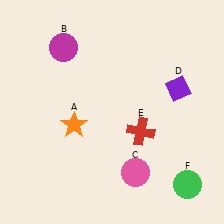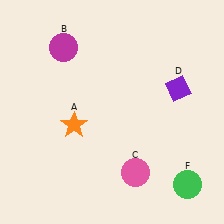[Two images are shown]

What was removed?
The red cross (E) was removed in Image 2.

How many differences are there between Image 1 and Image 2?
There is 1 difference between the two images.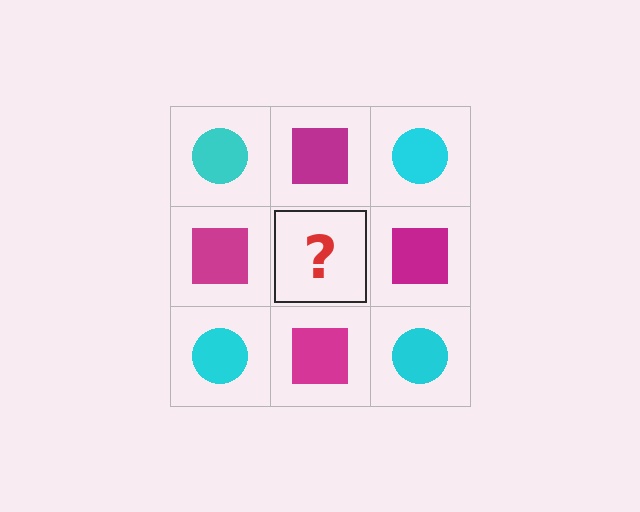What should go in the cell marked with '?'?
The missing cell should contain a cyan circle.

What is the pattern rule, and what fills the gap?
The rule is that it alternates cyan circle and magenta square in a checkerboard pattern. The gap should be filled with a cyan circle.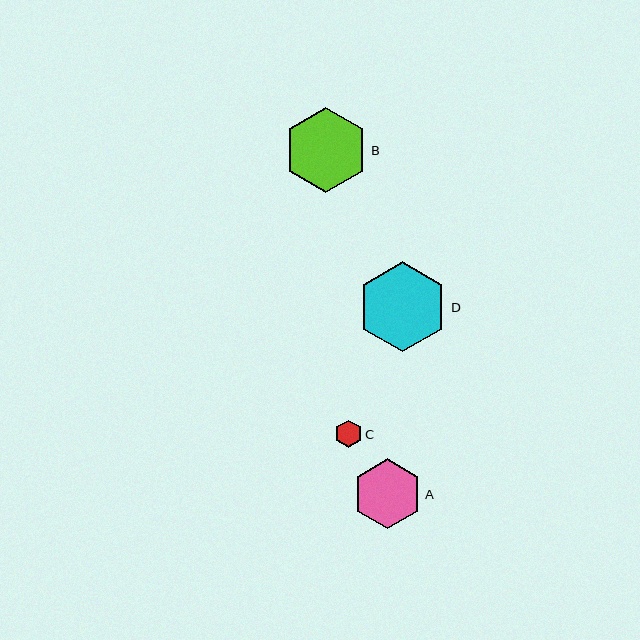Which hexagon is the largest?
Hexagon D is the largest with a size of approximately 90 pixels.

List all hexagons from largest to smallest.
From largest to smallest: D, B, A, C.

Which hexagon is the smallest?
Hexagon C is the smallest with a size of approximately 27 pixels.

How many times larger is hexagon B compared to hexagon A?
Hexagon B is approximately 1.2 times the size of hexagon A.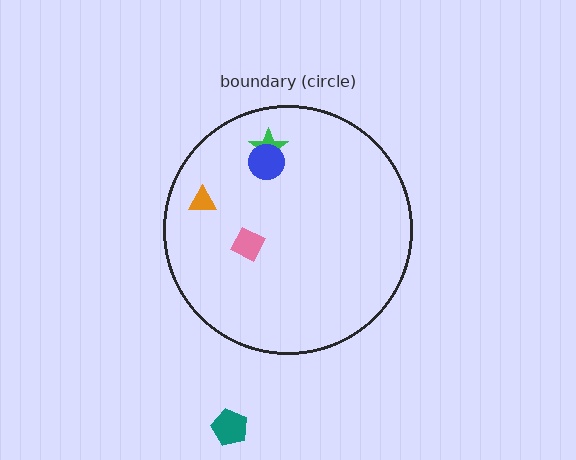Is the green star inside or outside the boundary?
Inside.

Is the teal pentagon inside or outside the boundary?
Outside.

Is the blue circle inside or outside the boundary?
Inside.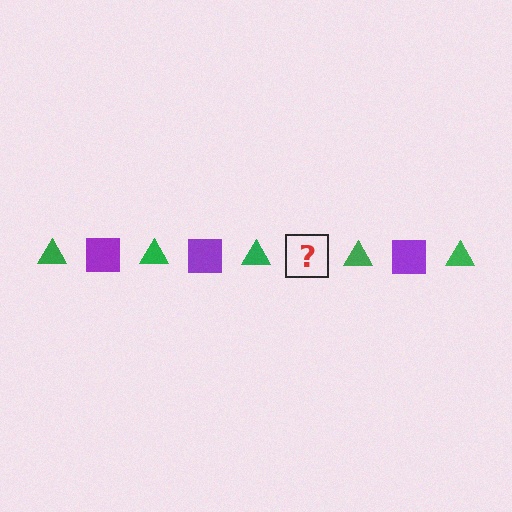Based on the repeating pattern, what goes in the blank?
The blank should be a purple square.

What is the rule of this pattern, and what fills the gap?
The rule is that the pattern alternates between green triangle and purple square. The gap should be filled with a purple square.